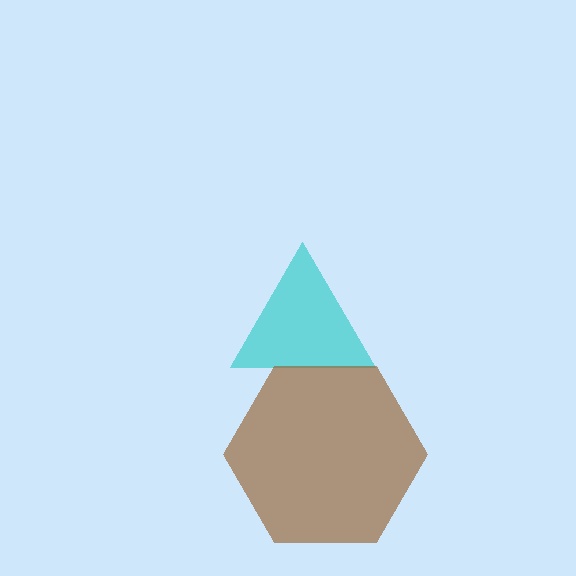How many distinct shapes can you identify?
There are 2 distinct shapes: a cyan triangle, a brown hexagon.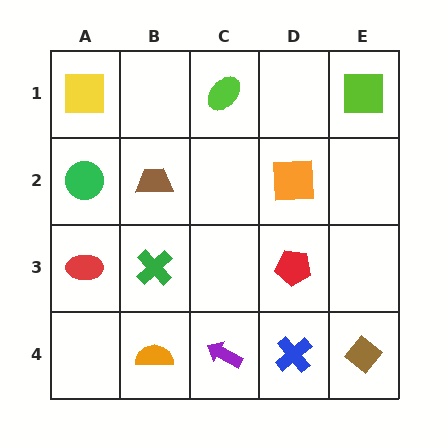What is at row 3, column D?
A red pentagon.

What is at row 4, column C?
A purple arrow.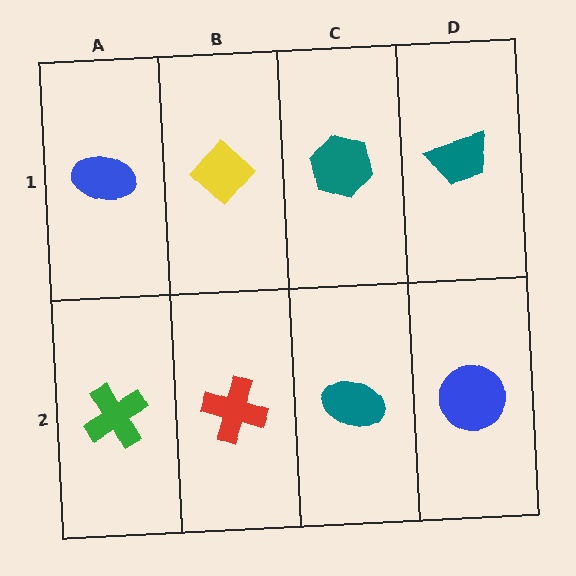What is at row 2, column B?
A red cross.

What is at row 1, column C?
A teal hexagon.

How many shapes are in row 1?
4 shapes.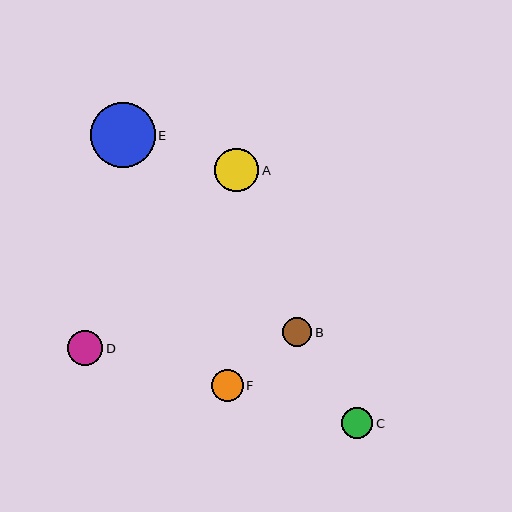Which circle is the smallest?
Circle B is the smallest with a size of approximately 29 pixels.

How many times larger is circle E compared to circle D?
Circle E is approximately 1.9 times the size of circle D.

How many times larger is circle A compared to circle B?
Circle A is approximately 1.5 times the size of circle B.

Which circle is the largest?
Circle E is the largest with a size of approximately 65 pixels.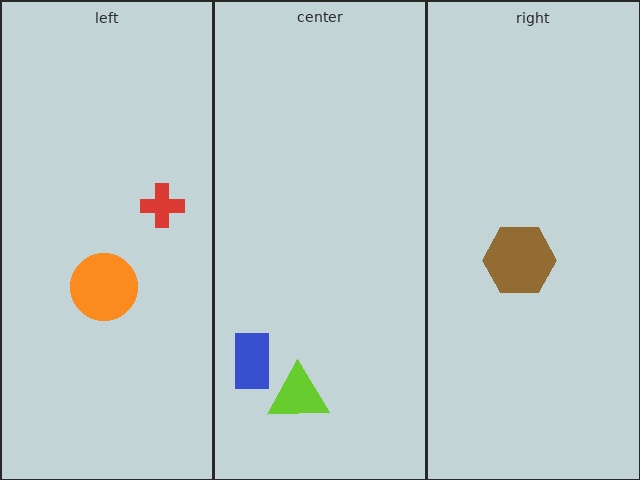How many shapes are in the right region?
1.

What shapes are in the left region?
The red cross, the orange circle.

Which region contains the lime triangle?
The center region.